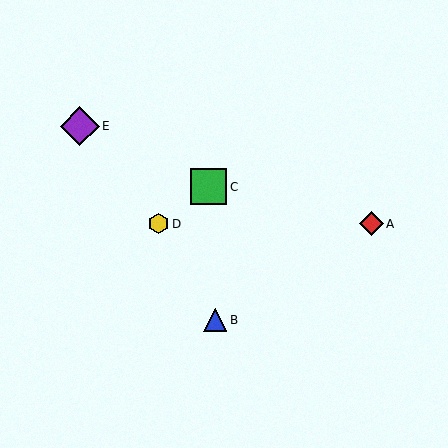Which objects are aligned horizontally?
Objects A, D are aligned horizontally.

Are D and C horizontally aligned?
No, D is at y≈224 and C is at y≈187.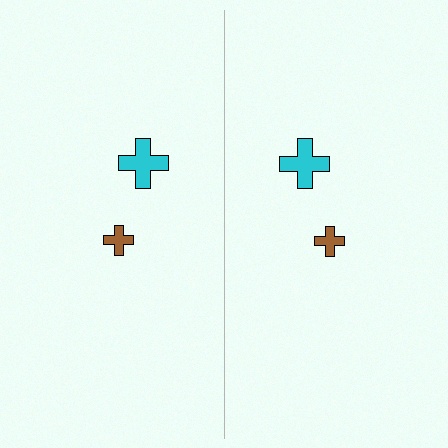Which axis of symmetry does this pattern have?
The pattern has a vertical axis of symmetry running through the center of the image.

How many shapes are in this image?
There are 4 shapes in this image.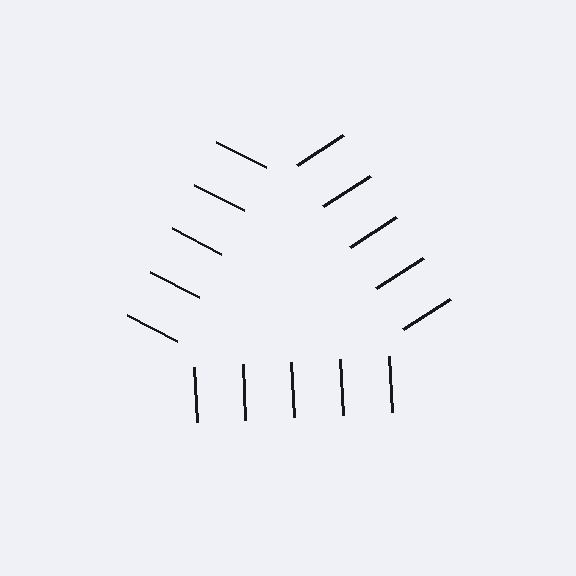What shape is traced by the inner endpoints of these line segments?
An illusory triangle — the line segments terminate on its edges but no continuous stroke is drawn.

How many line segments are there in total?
15 — 5 along each of the 3 edges.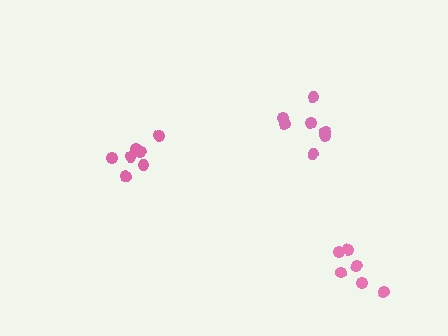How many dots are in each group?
Group 1: 7 dots, Group 2: 7 dots, Group 3: 6 dots (20 total).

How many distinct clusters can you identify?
There are 3 distinct clusters.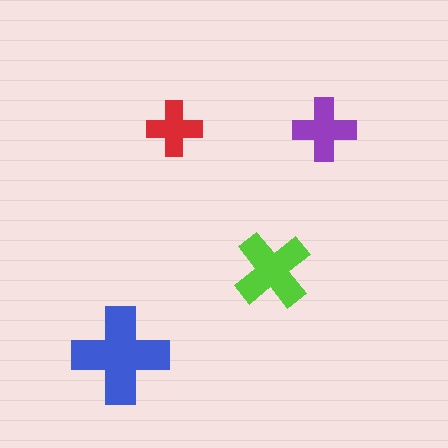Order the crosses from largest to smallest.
the blue one, the lime one, the purple one, the red one.